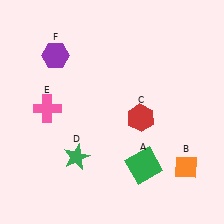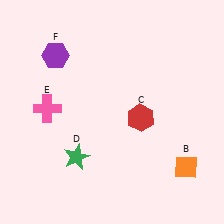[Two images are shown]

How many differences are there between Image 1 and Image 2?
There is 1 difference between the two images.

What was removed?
The green square (A) was removed in Image 2.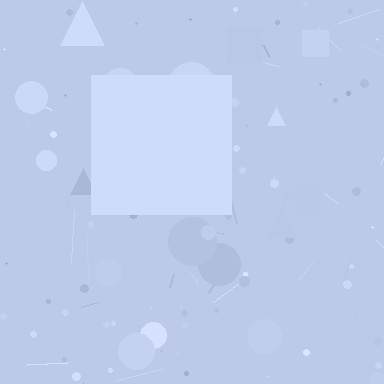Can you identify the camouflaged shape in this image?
The camouflaged shape is a square.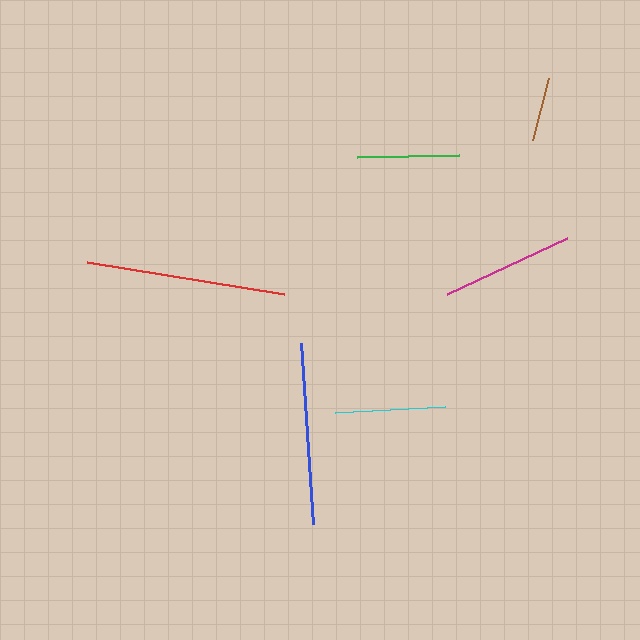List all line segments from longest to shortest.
From longest to shortest: red, blue, magenta, cyan, green, brown.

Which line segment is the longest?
The red line is the longest at approximately 200 pixels.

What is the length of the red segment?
The red segment is approximately 200 pixels long.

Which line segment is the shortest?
The brown line is the shortest at approximately 63 pixels.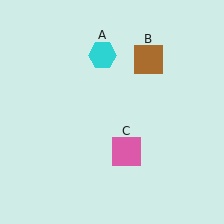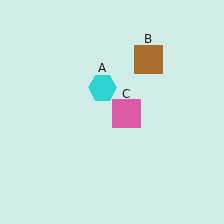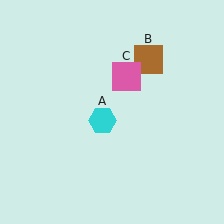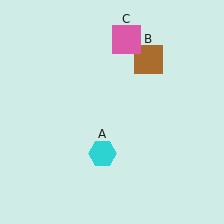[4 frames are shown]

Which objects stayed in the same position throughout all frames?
Brown square (object B) remained stationary.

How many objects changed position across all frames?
2 objects changed position: cyan hexagon (object A), pink square (object C).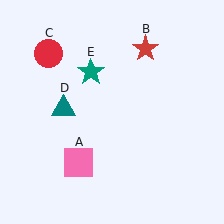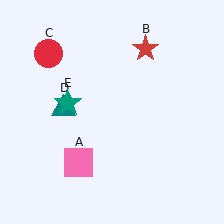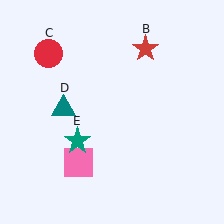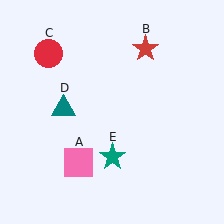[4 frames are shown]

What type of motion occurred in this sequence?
The teal star (object E) rotated counterclockwise around the center of the scene.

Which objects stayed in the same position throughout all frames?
Pink square (object A) and red star (object B) and red circle (object C) and teal triangle (object D) remained stationary.